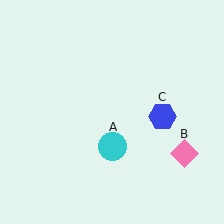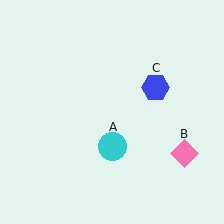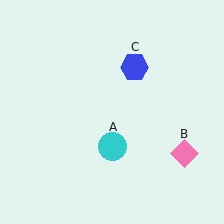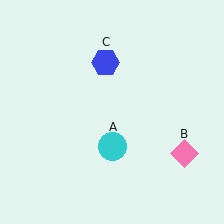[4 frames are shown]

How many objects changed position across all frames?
1 object changed position: blue hexagon (object C).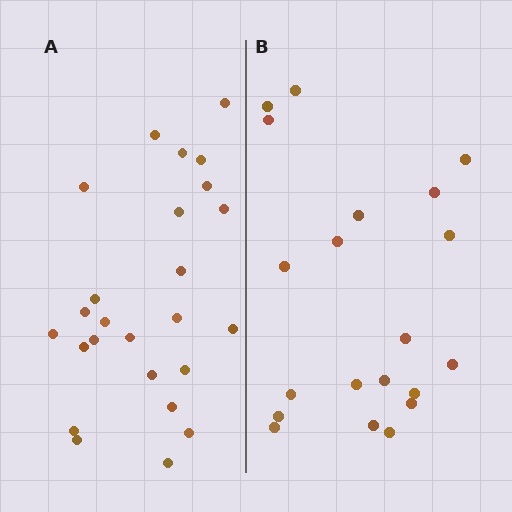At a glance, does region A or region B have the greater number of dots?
Region A (the left region) has more dots.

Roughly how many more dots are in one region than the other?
Region A has about 5 more dots than region B.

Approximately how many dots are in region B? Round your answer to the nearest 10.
About 20 dots.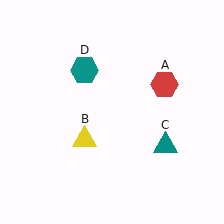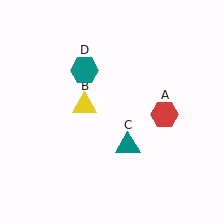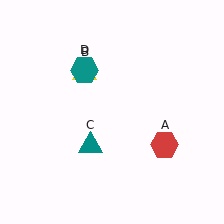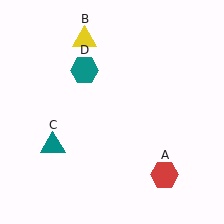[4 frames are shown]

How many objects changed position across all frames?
3 objects changed position: red hexagon (object A), yellow triangle (object B), teal triangle (object C).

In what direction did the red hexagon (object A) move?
The red hexagon (object A) moved down.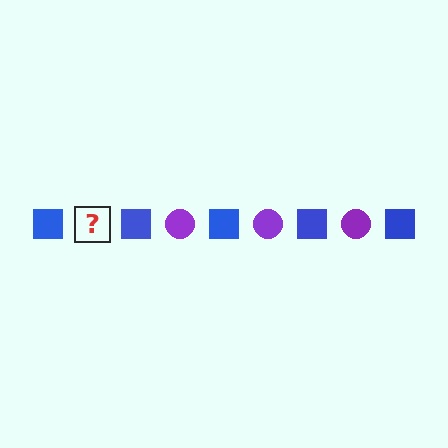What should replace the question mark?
The question mark should be replaced with a purple circle.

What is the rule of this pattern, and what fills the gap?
The rule is that the pattern alternates between blue square and purple circle. The gap should be filled with a purple circle.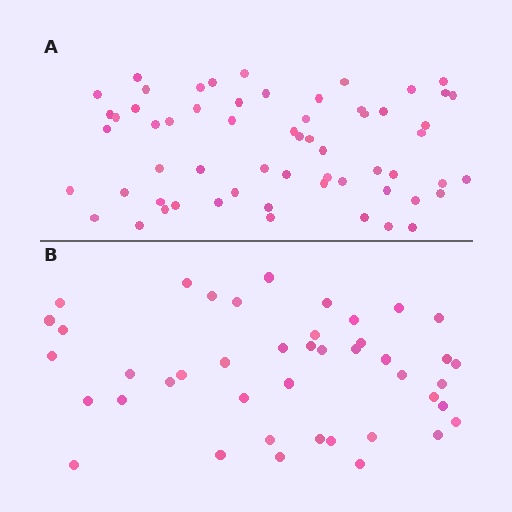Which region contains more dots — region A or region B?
Region A (the top region) has more dots.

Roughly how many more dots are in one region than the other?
Region A has approximately 15 more dots than region B.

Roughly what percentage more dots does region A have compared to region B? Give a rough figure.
About 40% more.